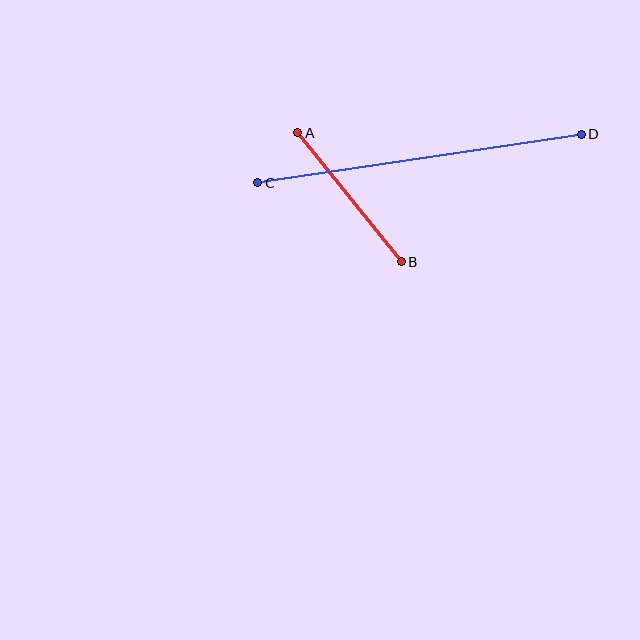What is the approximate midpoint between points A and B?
The midpoint is at approximately (350, 197) pixels.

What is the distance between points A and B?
The distance is approximately 165 pixels.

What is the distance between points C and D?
The distance is approximately 327 pixels.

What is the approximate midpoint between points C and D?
The midpoint is at approximately (420, 158) pixels.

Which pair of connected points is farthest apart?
Points C and D are farthest apart.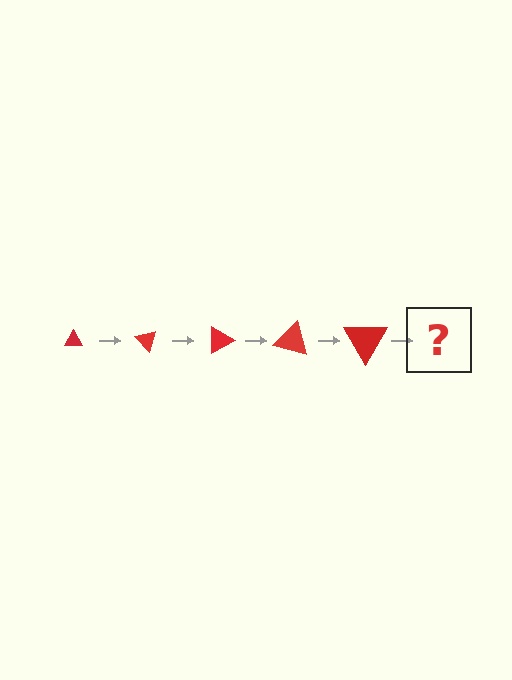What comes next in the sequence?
The next element should be a triangle, larger than the previous one and rotated 225 degrees from the start.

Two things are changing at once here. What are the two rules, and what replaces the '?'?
The two rules are that the triangle grows larger each step and it rotates 45 degrees each step. The '?' should be a triangle, larger than the previous one and rotated 225 degrees from the start.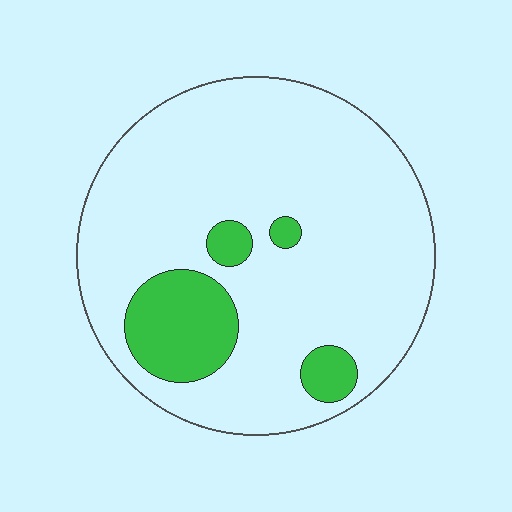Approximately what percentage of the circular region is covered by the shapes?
Approximately 15%.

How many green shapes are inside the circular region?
4.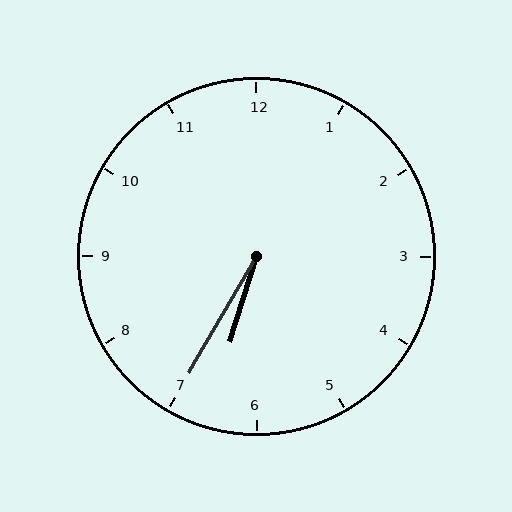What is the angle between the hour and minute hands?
Approximately 12 degrees.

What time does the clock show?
6:35.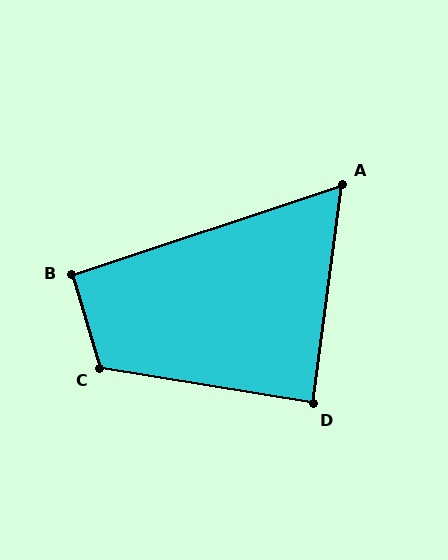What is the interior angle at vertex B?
Approximately 92 degrees (approximately right).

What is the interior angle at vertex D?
Approximately 88 degrees (approximately right).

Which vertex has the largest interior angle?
C, at approximately 116 degrees.